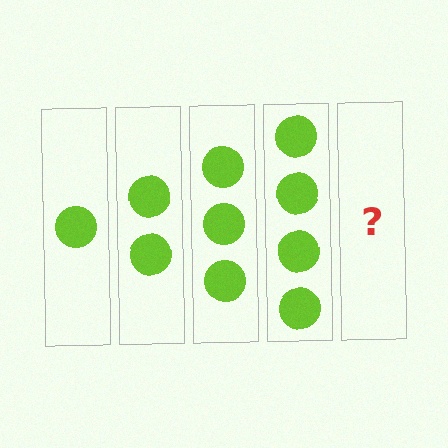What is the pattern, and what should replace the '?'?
The pattern is that each step adds one more circle. The '?' should be 5 circles.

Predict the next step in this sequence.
The next step is 5 circles.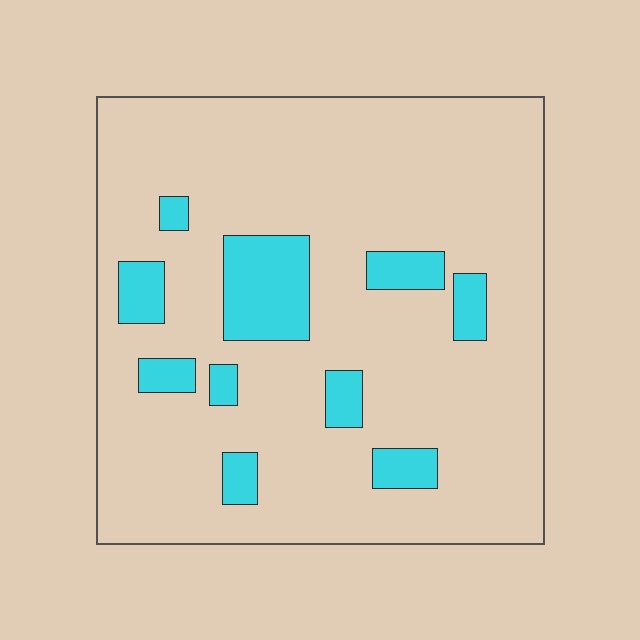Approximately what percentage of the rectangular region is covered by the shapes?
Approximately 15%.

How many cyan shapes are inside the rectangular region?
10.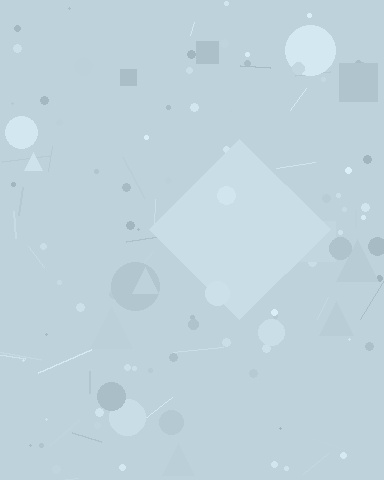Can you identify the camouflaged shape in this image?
The camouflaged shape is a diamond.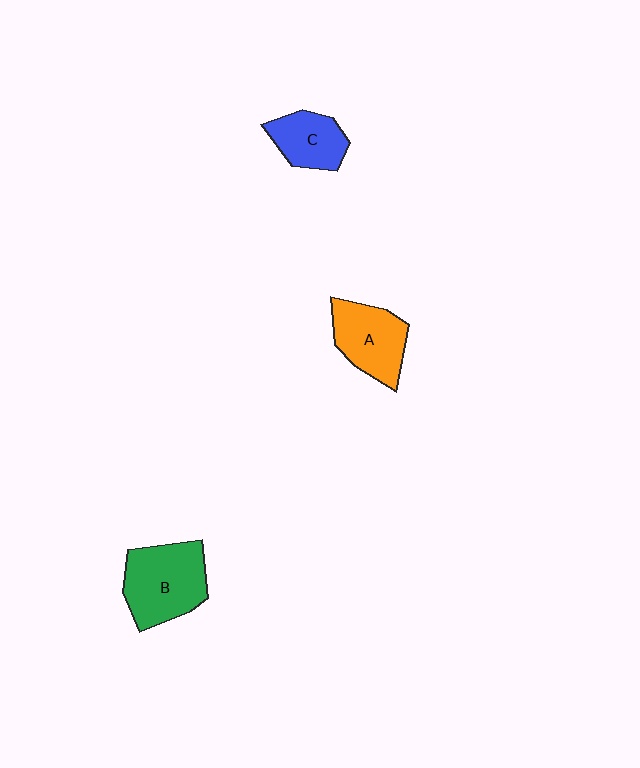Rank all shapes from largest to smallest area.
From largest to smallest: B (green), A (orange), C (blue).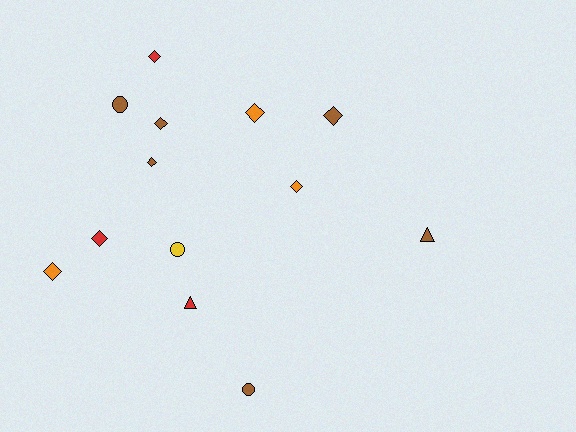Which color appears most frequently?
Brown, with 6 objects.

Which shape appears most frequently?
Diamond, with 8 objects.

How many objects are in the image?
There are 13 objects.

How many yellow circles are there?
There is 1 yellow circle.